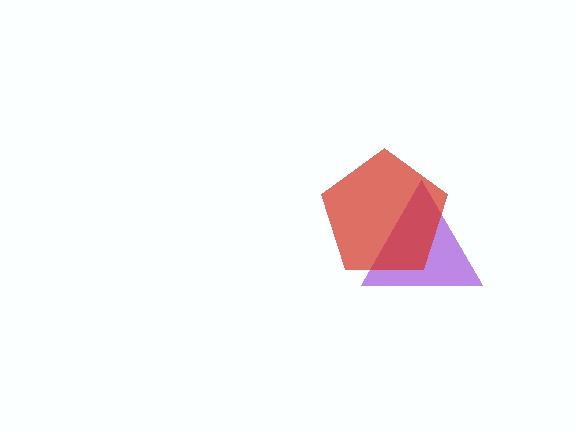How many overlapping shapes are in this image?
There are 2 overlapping shapes in the image.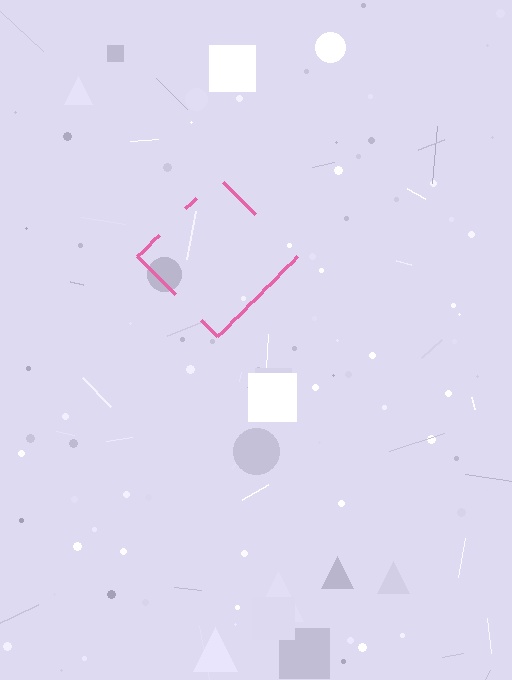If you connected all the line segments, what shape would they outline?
They would outline a diamond.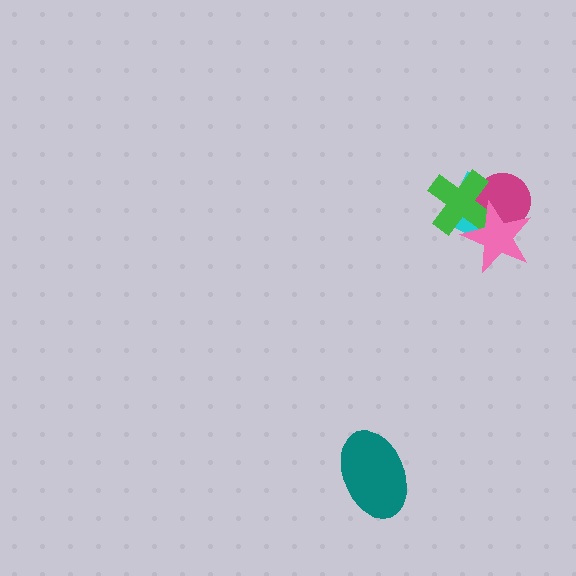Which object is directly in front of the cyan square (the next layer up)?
The magenta circle is directly in front of the cyan square.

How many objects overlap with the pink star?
3 objects overlap with the pink star.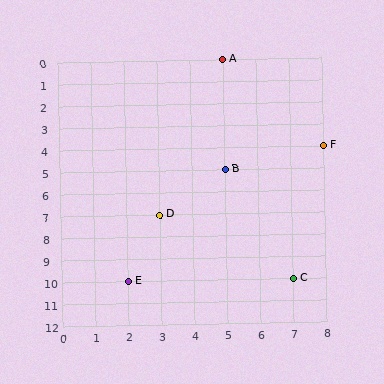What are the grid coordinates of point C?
Point C is at grid coordinates (7, 10).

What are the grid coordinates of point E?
Point E is at grid coordinates (2, 10).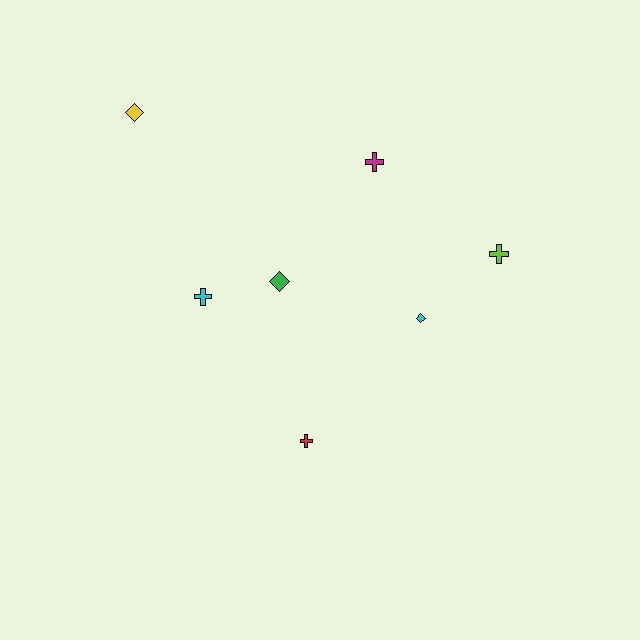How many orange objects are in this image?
There are no orange objects.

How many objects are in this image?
There are 7 objects.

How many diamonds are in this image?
There are 3 diamonds.